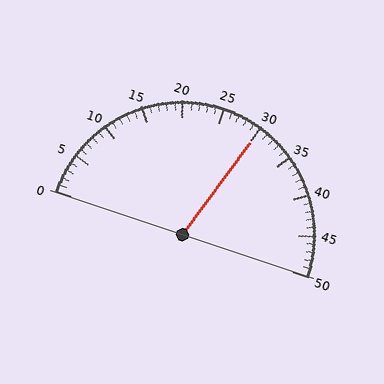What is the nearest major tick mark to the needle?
The nearest major tick mark is 30.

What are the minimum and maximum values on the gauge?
The gauge ranges from 0 to 50.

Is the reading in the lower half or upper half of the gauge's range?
The reading is in the upper half of the range (0 to 50).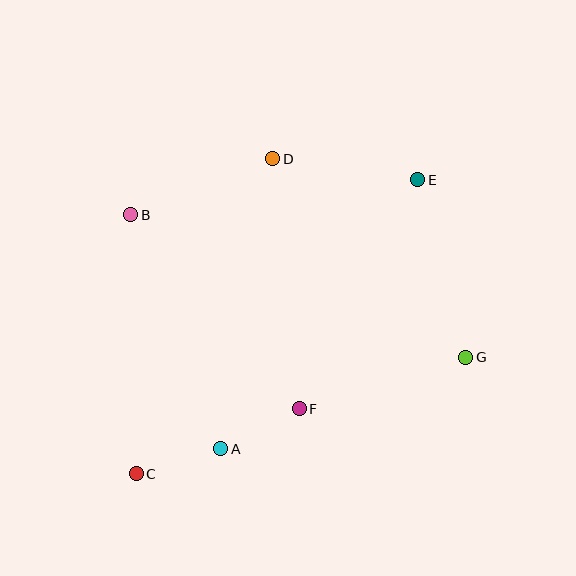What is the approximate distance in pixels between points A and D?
The distance between A and D is approximately 294 pixels.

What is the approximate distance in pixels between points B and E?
The distance between B and E is approximately 289 pixels.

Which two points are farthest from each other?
Points C and E are farthest from each other.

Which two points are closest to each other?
Points A and F are closest to each other.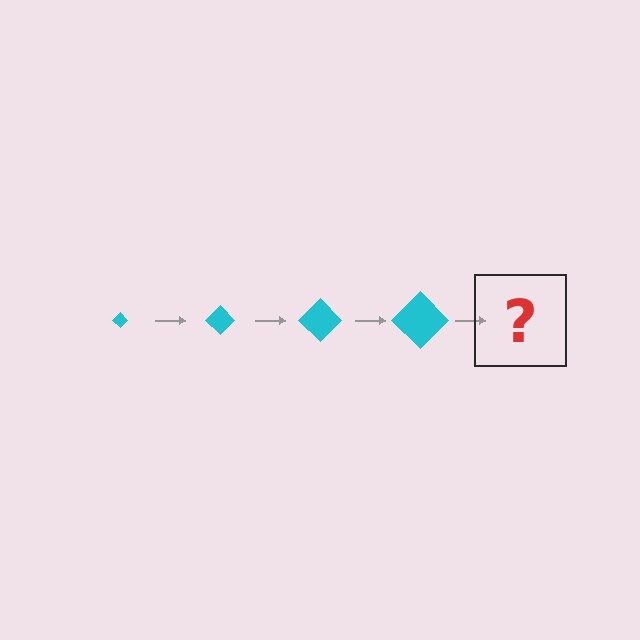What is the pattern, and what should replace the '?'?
The pattern is that the diamond gets progressively larger each step. The '?' should be a cyan diamond, larger than the previous one.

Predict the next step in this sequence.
The next step is a cyan diamond, larger than the previous one.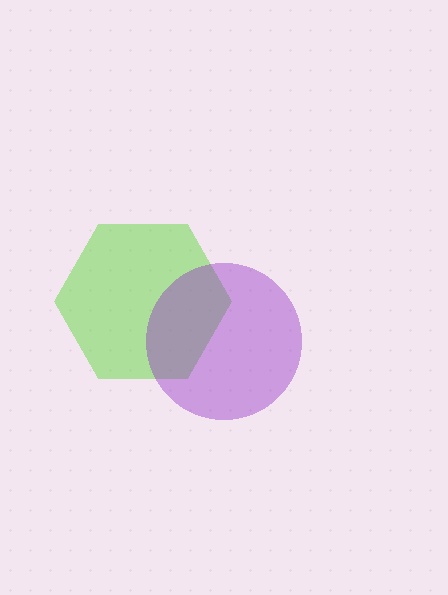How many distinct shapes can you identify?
There are 2 distinct shapes: a lime hexagon, a purple circle.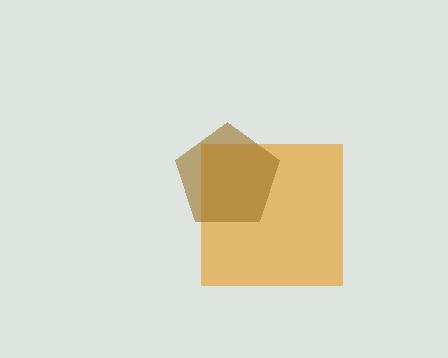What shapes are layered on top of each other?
The layered shapes are: an orange square, a brown pentagon.